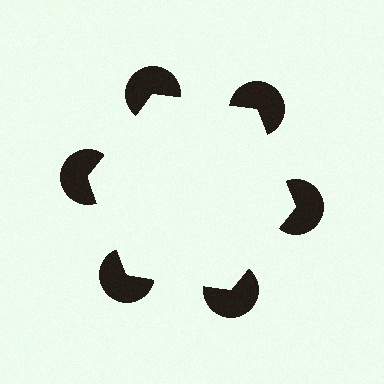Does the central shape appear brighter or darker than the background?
It typically appears slightly brighter than the background, even though no actual brightness change is drawn.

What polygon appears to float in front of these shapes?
An illusory hexagon — its edges are inferred from the aligned wedge cuts in the pac-man discs, not physically drawn.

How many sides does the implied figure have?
6 sides.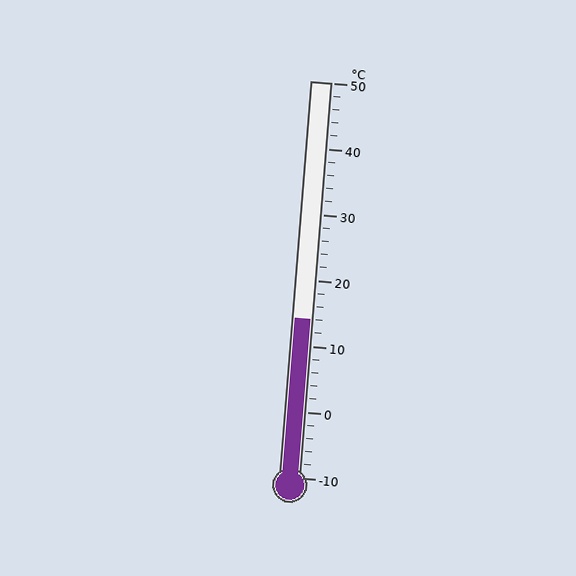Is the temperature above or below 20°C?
The temperature is below 20°C.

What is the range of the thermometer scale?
The thermometer scale ranges from -10°C to 50°C.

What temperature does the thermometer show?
The thermometer shows approximately 14°C.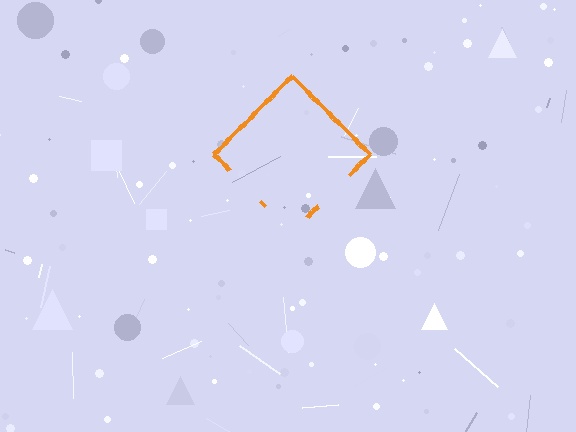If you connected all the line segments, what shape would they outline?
They would outline a diamond.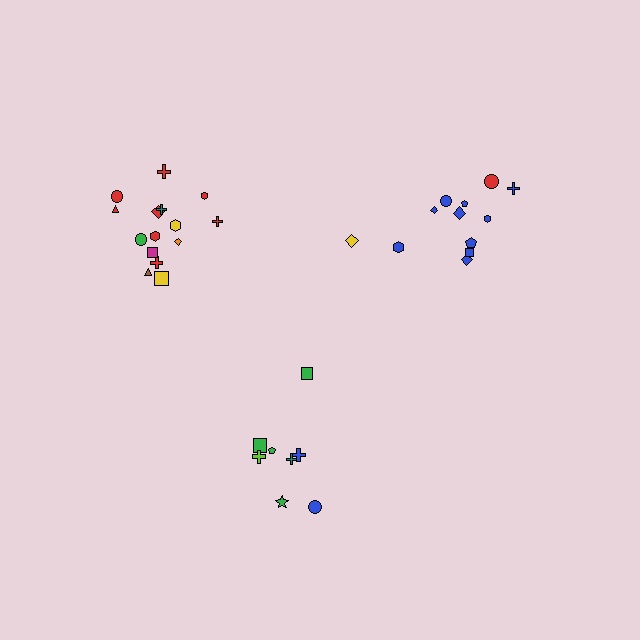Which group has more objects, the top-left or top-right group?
The top-left group.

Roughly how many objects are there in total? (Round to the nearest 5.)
Roughly 35 objects in total.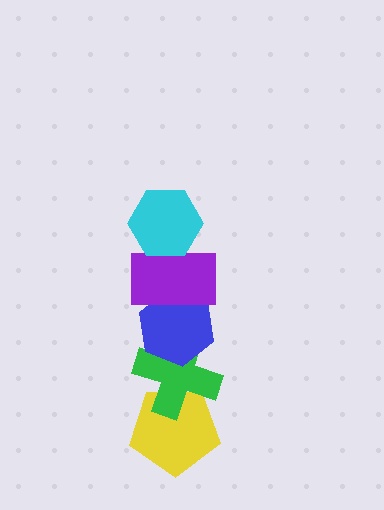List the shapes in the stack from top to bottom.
From top to bottom: the cyan hexagon, the purple rectangle, the blue hexagon, the green cross, the yellow pentagon.